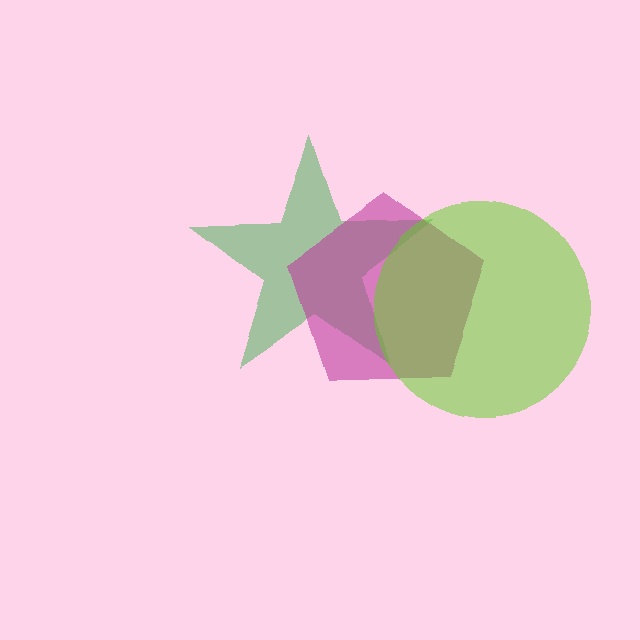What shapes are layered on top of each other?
The layered shapes are: a green star, a magenta pentagon, a lime circle.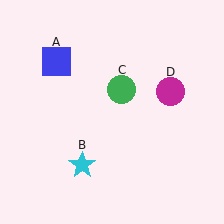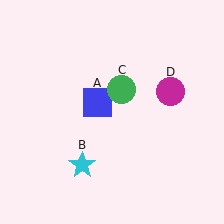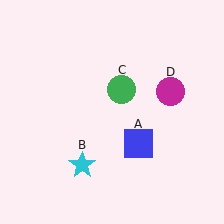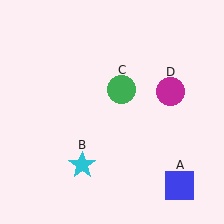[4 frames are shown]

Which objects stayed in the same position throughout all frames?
Cyan star (object B) and green circle (object C) and magenta circle (object D) remained stationary.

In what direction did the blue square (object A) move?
The blue square (object A) moved down and to the right.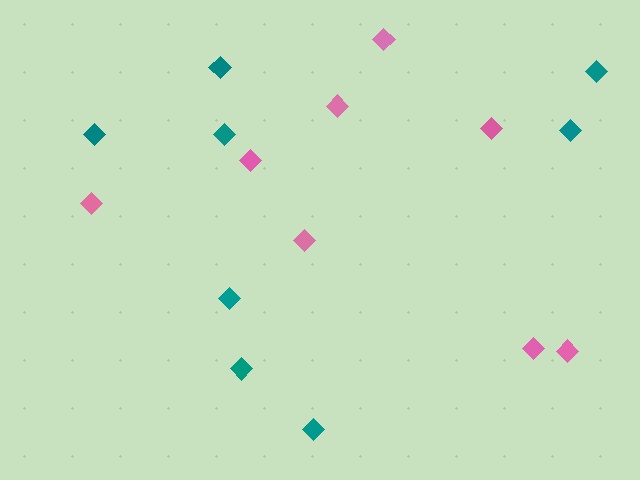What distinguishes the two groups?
There are 2 groups: one group of pink diamonds (8) and one group of teal diamonds (8).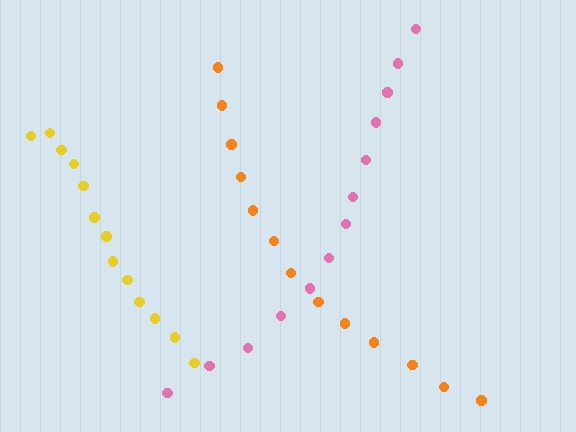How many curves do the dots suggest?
There are 3 distinct paths.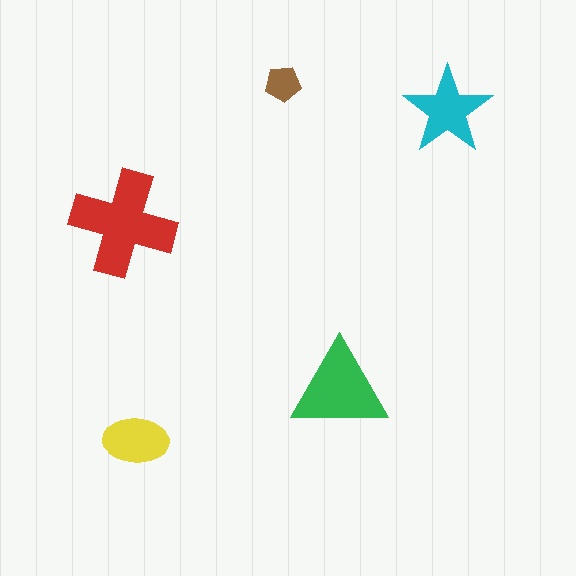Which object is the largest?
The red cross.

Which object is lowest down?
The yellow ellipse is bottommost.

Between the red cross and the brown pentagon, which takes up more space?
The red cross.